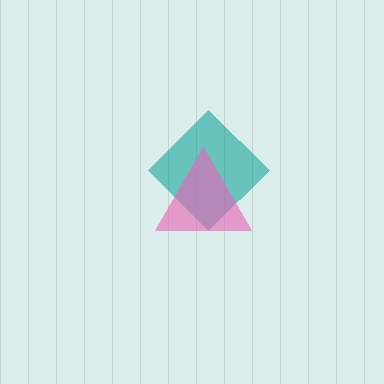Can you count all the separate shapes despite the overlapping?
Yes, there are 2 separate shapes.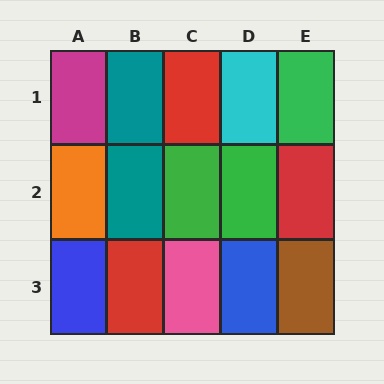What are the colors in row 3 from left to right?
Blue, red, pink, blue, brown.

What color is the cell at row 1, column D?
Cyan.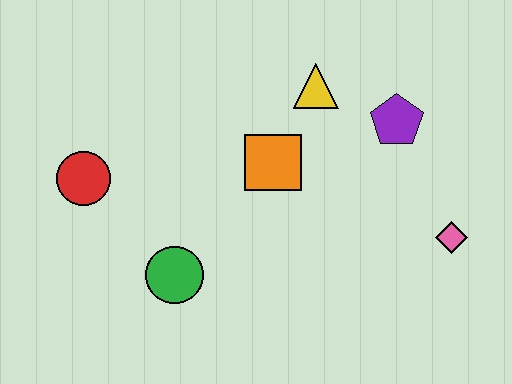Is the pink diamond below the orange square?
Yes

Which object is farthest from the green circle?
The pink diamond is farthest from the green circle.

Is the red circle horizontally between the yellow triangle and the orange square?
No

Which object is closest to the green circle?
The red circle is closest to the green circle.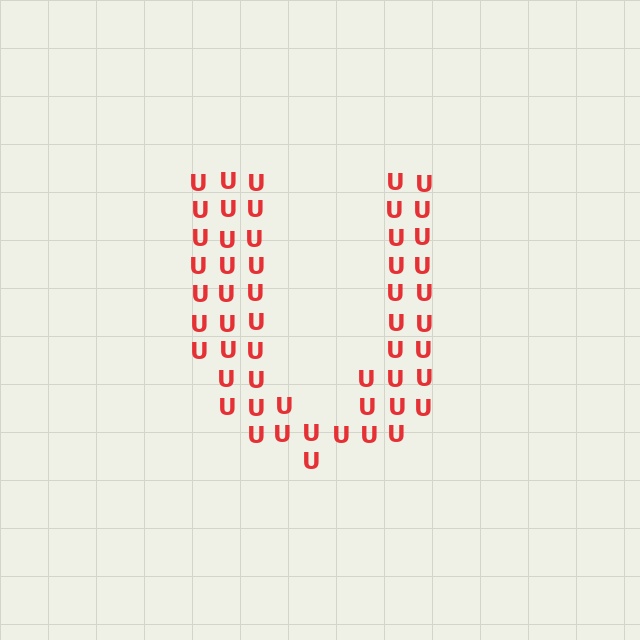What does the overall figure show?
The overall figure shows the letter U.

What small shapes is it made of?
It is made of small letter U's.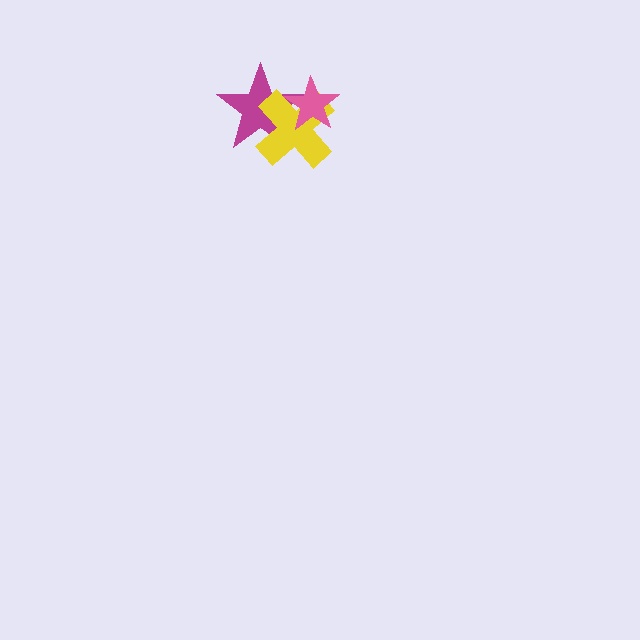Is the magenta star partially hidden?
Yes, it is partially covered by another shape.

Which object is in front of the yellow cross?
The pink star is in front of the yellow cross.